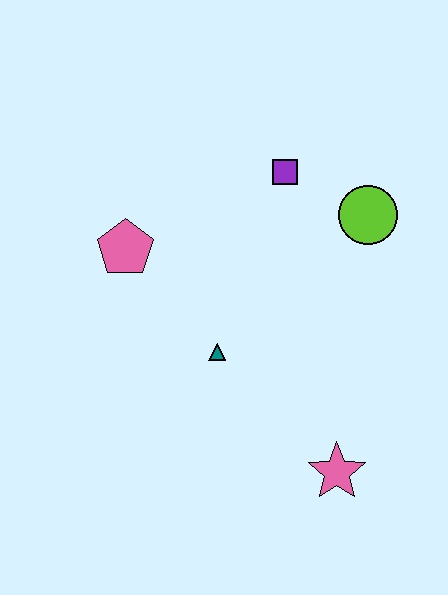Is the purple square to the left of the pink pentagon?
No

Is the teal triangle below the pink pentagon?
Yes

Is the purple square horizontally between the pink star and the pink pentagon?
Yes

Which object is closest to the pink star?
The teal triangle is closest to the pink star.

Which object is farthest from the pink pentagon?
The pink star is farthest from the pink pentagon.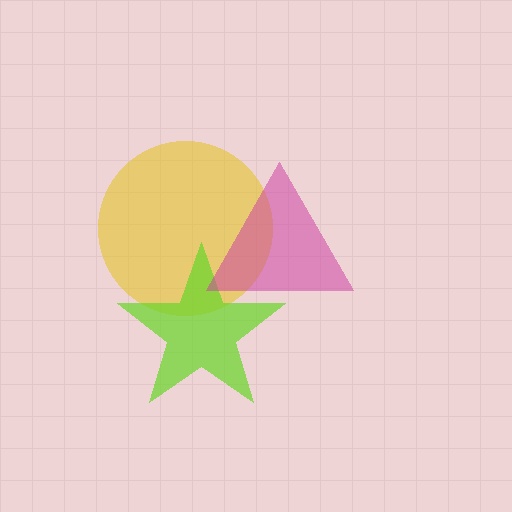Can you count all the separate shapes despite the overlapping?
Yes, there are 3 separate shapes.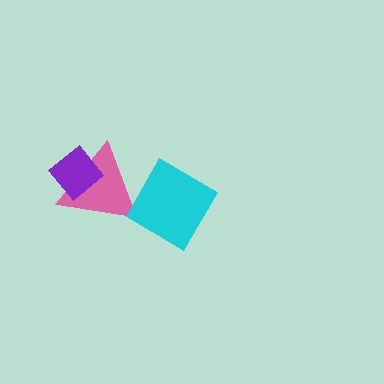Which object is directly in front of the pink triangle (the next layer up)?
The purple diamond is directly in front of the pink triangle.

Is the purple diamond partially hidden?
No, no other shape covers it.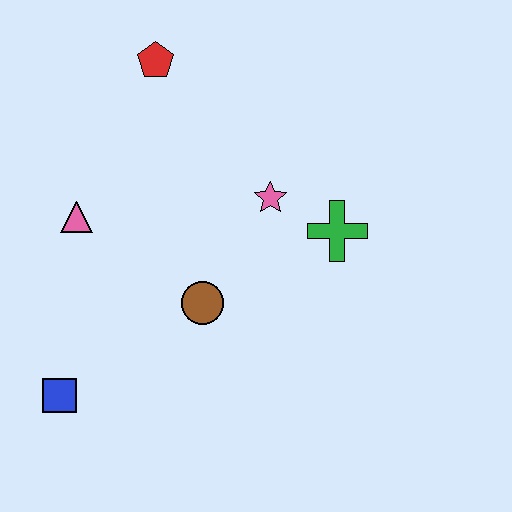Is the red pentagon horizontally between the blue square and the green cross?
Yes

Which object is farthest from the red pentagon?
The blue square is farthest from the red pentagon.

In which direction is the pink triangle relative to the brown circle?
The pink triangle is to the left of the brown circle.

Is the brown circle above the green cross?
No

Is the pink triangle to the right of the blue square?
Yes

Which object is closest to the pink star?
The green cross is closest to the pink star.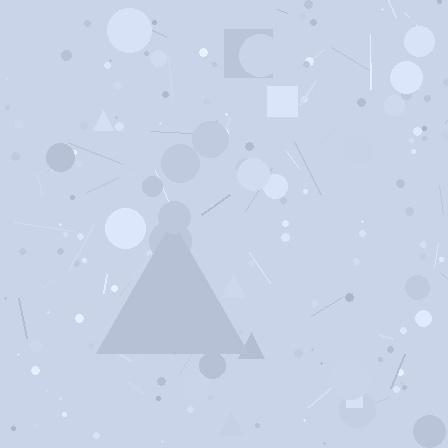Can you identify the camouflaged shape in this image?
The camouflaged shape is a triangle.